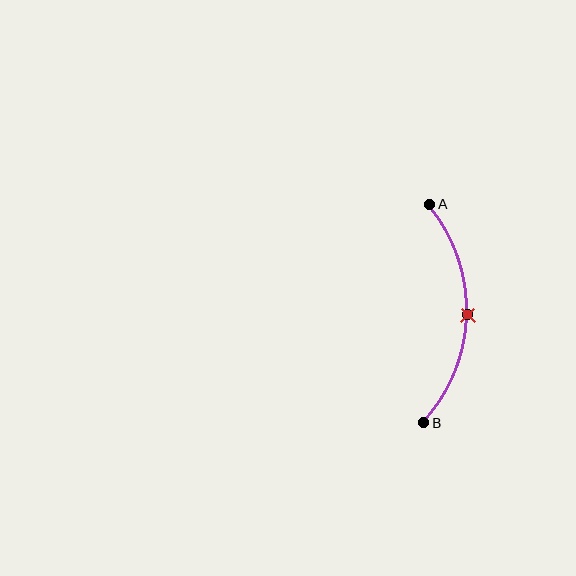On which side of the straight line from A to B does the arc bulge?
The arc bulges to the right of the straight line connecting A and B.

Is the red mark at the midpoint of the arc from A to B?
Yes. The red mark lies on the arc at equal arc-length from both A and B — it is the arc midpoint.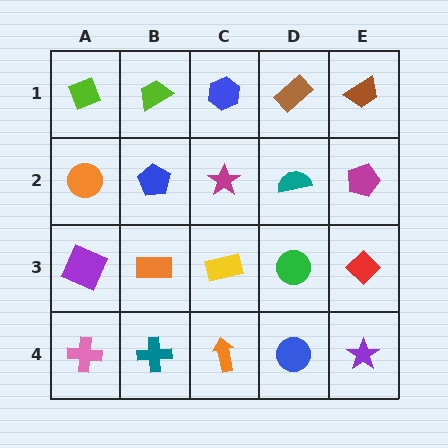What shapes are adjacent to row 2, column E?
A brown trapezoid (row 1, column E), a red diamond (row 3, column E), a teal semicircle (row 2, column D).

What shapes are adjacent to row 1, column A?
An orange circle (row 2, column A), a lime trapezoid (row 1, column B).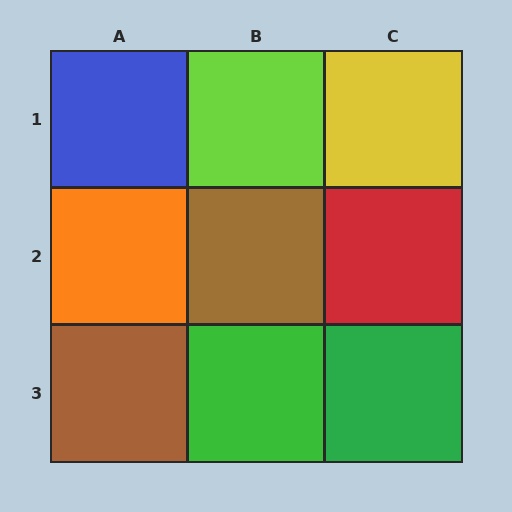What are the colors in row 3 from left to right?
Brown, green, green.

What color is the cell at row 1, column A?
Blue.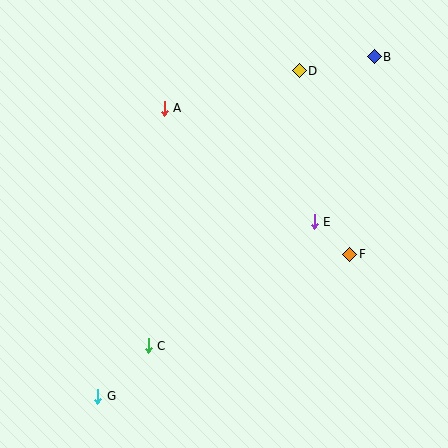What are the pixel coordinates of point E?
Point E is at (314, 222).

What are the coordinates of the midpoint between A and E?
The midpoint between A and E is at (239, 165).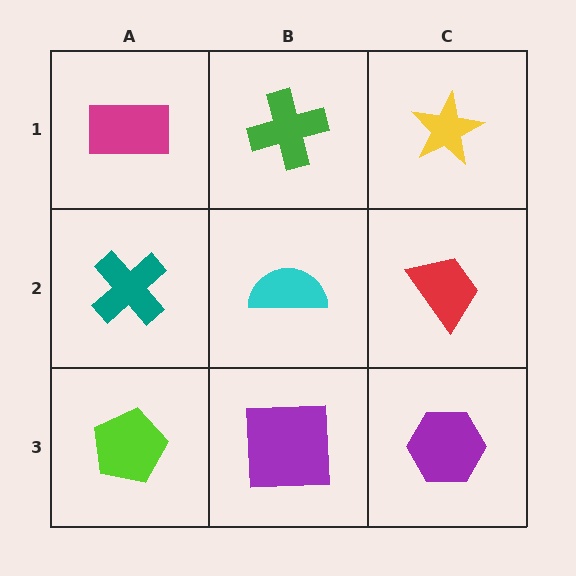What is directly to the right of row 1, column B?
A yellow star.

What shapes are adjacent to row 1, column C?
A red trapezoid (row 2, column C), a green cross (row 1, column B).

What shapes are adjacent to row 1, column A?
A teal cross (row 2, column A), a green cross (row 1, column B).